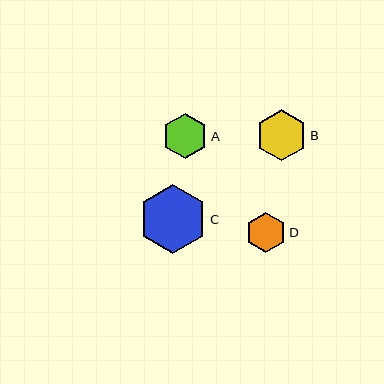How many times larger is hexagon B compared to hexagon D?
Hexagon B is approximately 1.3 times the size of hexagon D.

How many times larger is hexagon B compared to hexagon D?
Hexagon B is approximately 1.3 times the size of hexagon D.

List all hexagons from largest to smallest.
From largest to smallest: C, B, A, D.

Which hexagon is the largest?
Hexagon C is the largest with a size of approximately 69 pixels.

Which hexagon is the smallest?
Hexagon D is the smallest with a size of approximately 40 pixels.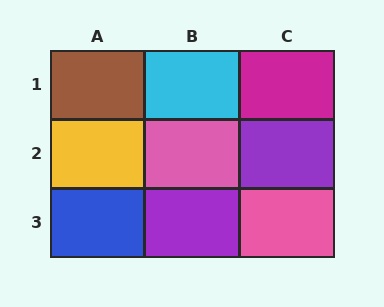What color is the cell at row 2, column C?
Purple.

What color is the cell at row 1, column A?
Brown.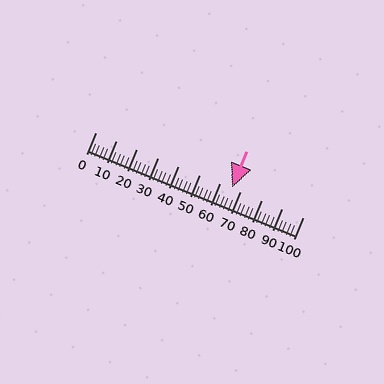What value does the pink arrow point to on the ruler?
The pink arrow points to approximately 66.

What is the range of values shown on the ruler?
The ruler shows values from 0 to 100.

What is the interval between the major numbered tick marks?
The major tick marks are spaced 10 units apart.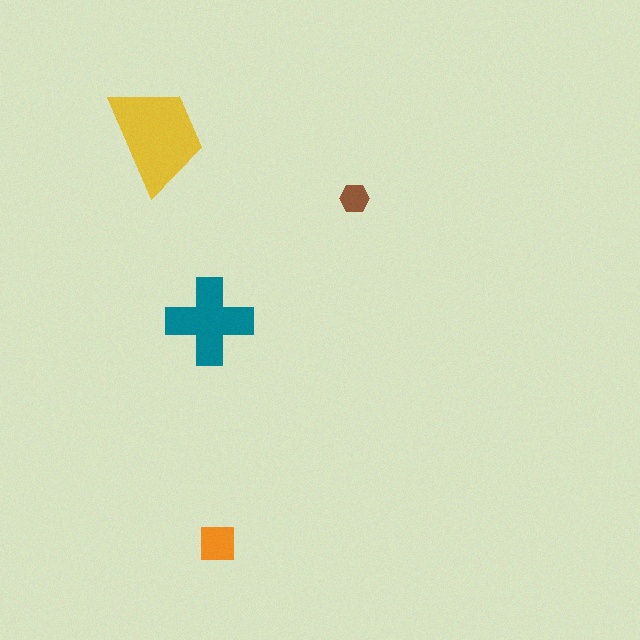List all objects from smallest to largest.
The brown hexagon, the orange square, the teal cross, the yellow trapezoid.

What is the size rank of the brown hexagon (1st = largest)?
4th.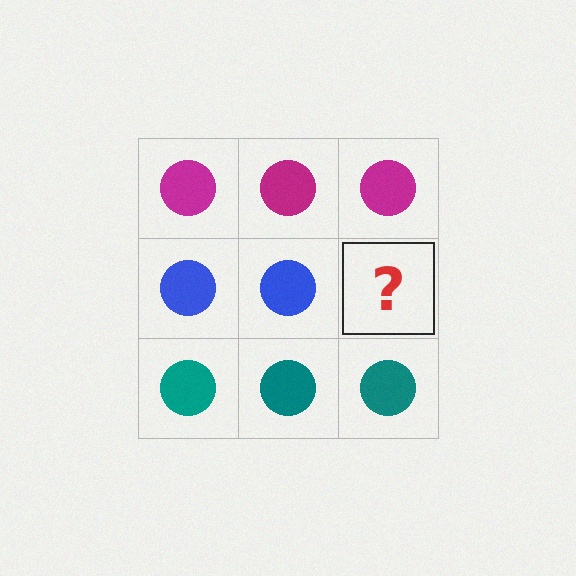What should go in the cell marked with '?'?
The missing cell should contain a blue circle.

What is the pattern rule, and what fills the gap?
The rule is that each row has a consistent color. The gap should be filled with a blue circle.